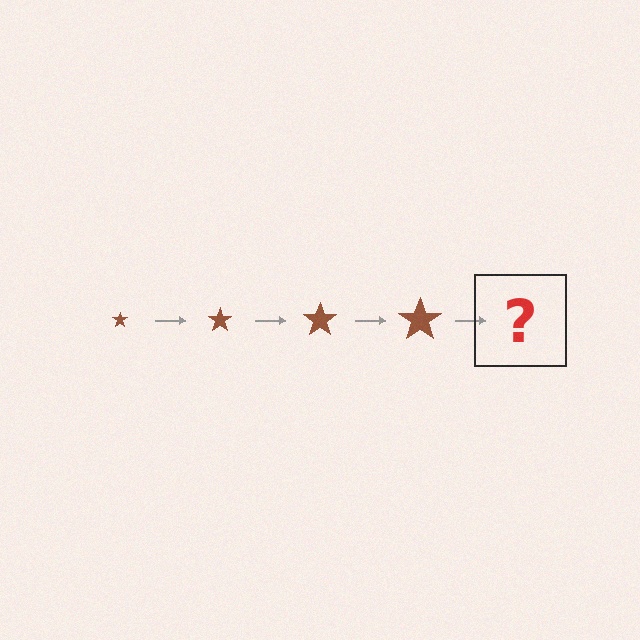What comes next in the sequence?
The next element should be a brown star, larger than the previous one.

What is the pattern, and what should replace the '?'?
The pattern is that the star gets progressively larger each step. The '?' should be a brown star, larger than the previous one.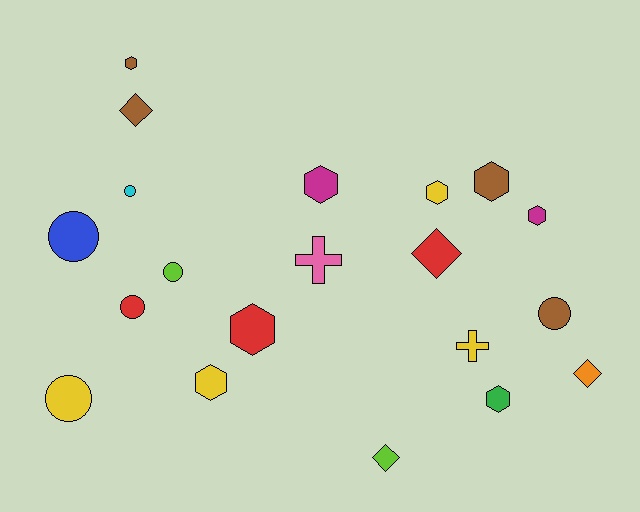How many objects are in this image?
There are 20 objects.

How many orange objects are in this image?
There is 1 orange object.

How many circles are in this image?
There are 6 circles.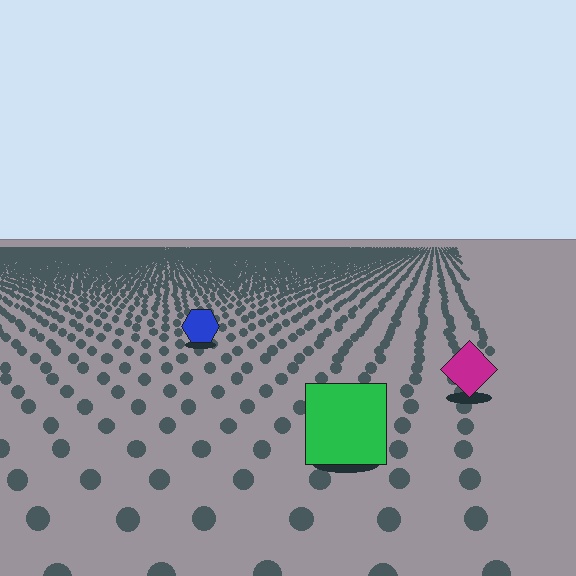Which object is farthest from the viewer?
The blue hexagon is farthest from the viewer. It appears smaller and the ground texture around it is denser.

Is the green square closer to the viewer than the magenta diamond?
Yes. The green square is closer — you can tell from the texture gradient: the ground texture is coarser near it.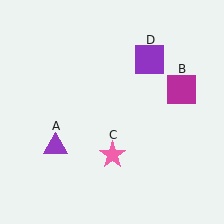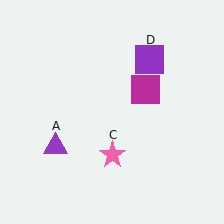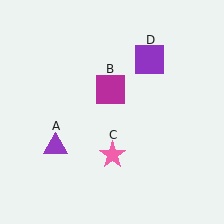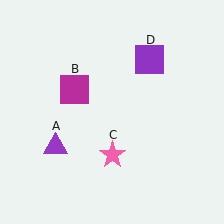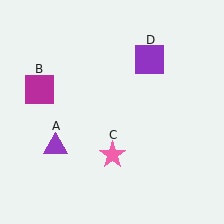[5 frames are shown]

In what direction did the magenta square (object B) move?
The magenta square (object B) moved left.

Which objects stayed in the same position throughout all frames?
Purple triangle (object A) and pink star (object C) and purple square (object D) remained stationary.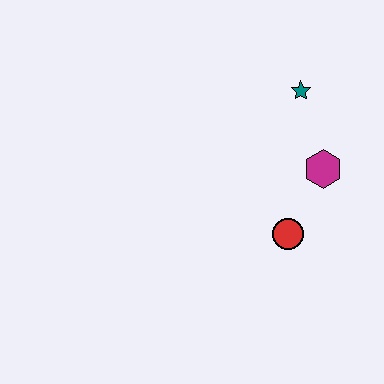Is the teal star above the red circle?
Yes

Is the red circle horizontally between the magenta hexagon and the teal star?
No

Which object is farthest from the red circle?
The teal star is farthest from the red circle.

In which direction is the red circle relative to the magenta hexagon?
The red circle is below the magenta hexagon.